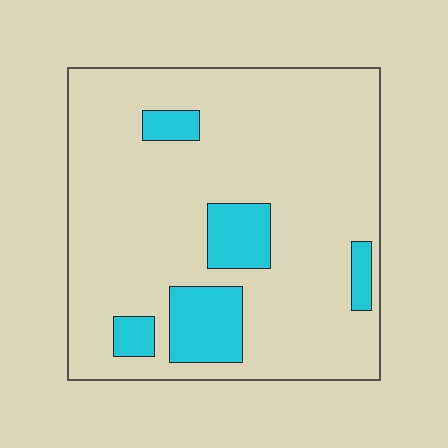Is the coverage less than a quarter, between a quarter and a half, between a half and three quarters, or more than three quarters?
Less than a quarter.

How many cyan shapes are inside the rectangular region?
5.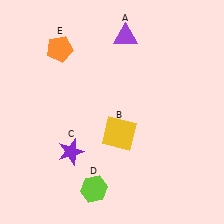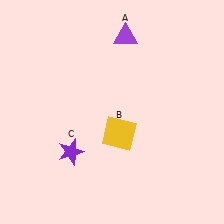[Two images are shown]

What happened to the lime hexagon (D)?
The lime hexagon (D) was removed in Image 2. It was in the bottom-left area of Image 1.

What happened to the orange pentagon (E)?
The orange pentagon (E) was removed in Image 2. It was in the top-left area of Image 1.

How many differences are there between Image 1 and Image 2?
There are 2 differences between the two images.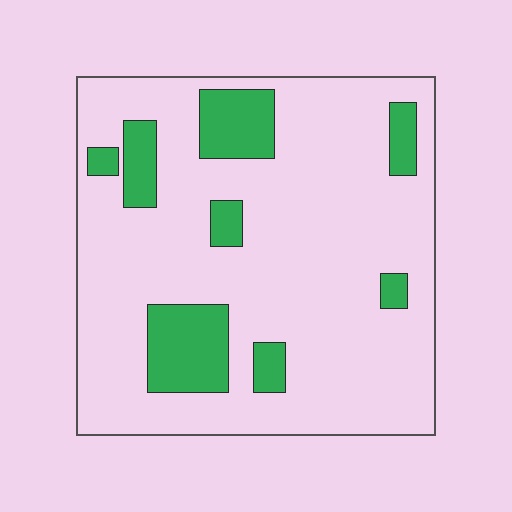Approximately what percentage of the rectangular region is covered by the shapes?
Approximately 20%.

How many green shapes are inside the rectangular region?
8.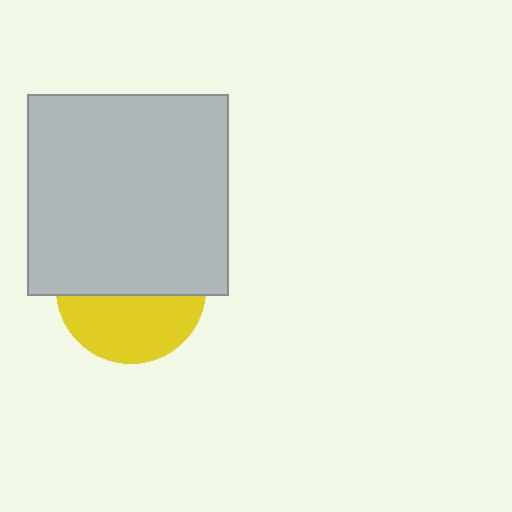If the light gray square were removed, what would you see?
You would see the complete yellow circle.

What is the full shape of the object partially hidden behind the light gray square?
The partially hidden object is a yellow circle.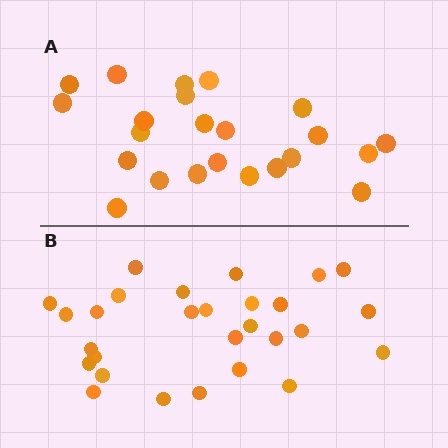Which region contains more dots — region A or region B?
Region B (the bottom region) has more dots.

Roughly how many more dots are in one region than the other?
Region B has about 5 more dots than region A.